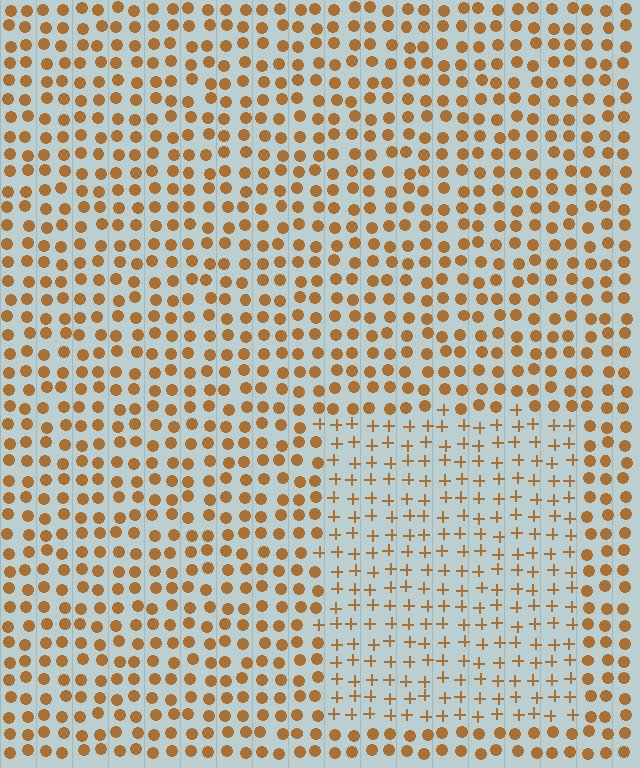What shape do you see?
I see a rectangle.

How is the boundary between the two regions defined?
The boundary is defined by a change in element shape: plus signs inside vs. circles outside. All elements share the same color and spacing.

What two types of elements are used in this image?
The image uses plus signs inside the rectangle region and circles outside it.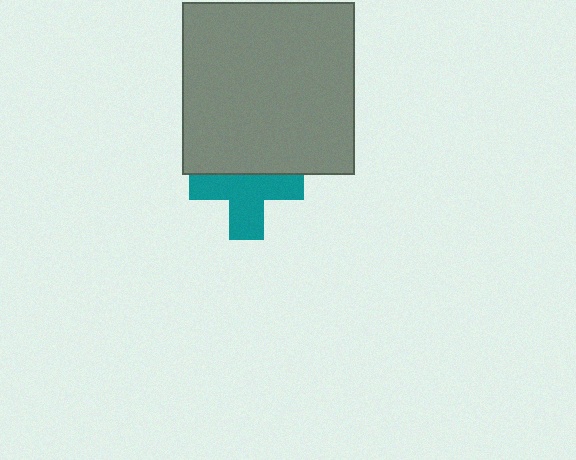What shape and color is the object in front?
The object in front is a gray square.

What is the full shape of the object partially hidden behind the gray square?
The partially hidden object is a teal cross.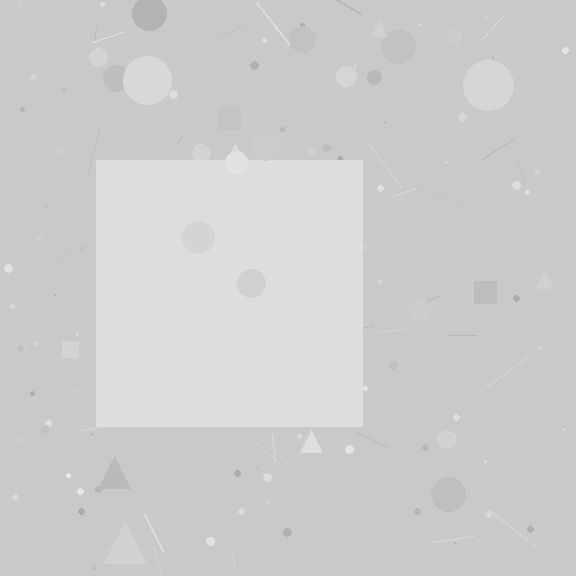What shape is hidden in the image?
A square is hidden in the image.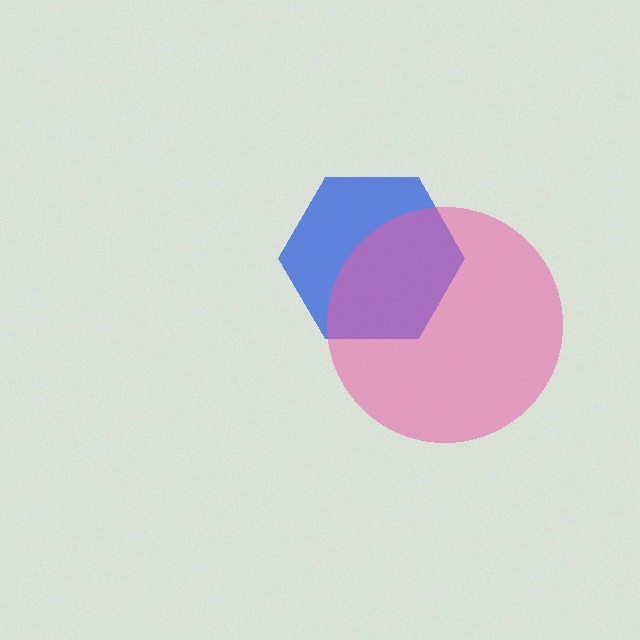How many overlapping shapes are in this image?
There are 2 overlapping shapes in the image.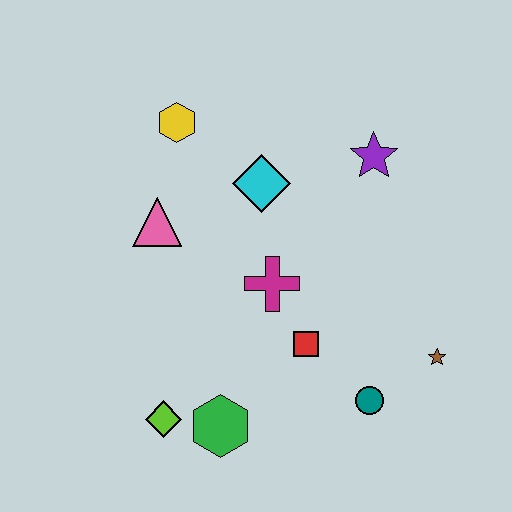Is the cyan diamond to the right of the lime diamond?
Yes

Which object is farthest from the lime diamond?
The purple star is farthest from the lime diamond.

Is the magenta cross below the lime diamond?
No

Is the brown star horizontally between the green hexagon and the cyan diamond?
No